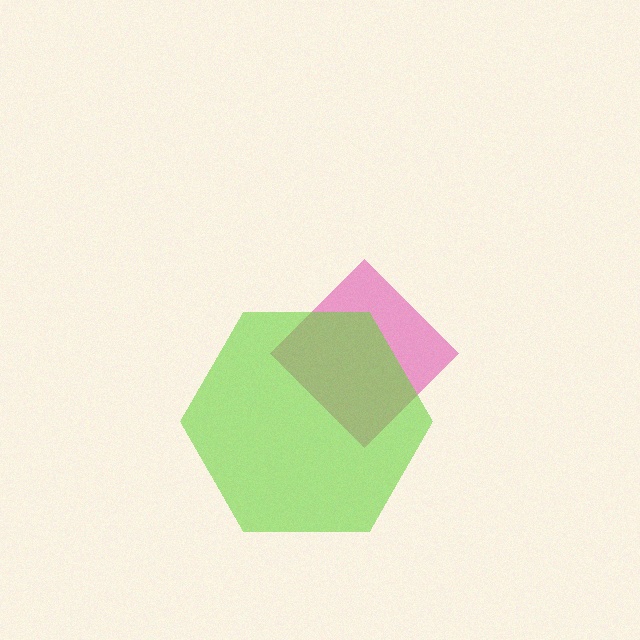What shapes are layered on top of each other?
The layered shapes are: a magenta diamond, a lime hexagon.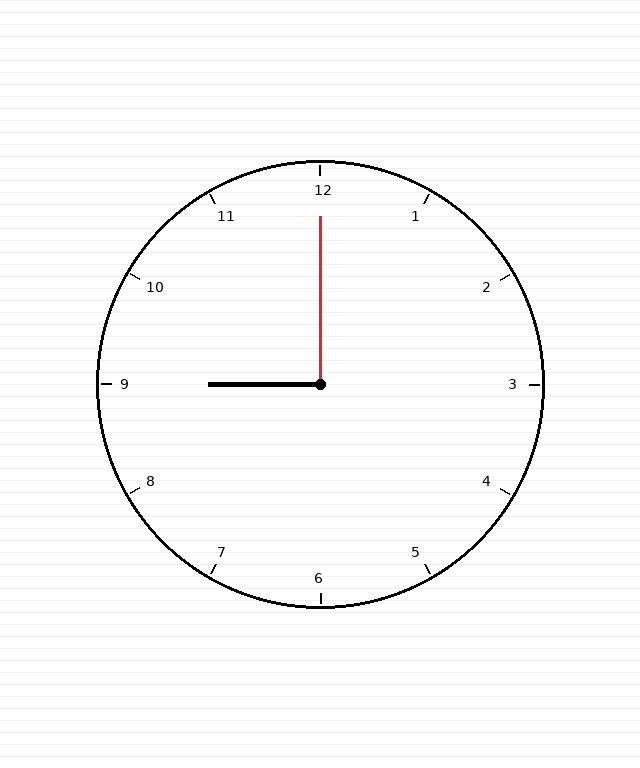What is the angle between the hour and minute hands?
Approximately 90 degrees.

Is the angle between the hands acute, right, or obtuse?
It is right.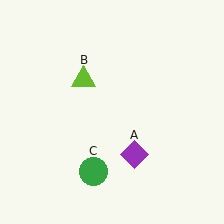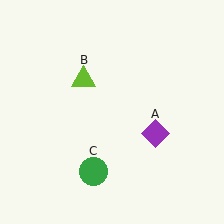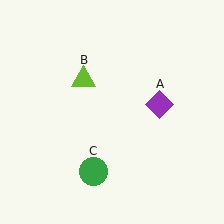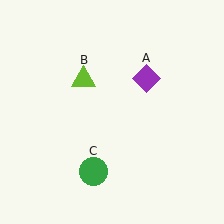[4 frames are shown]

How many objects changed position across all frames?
1 object changed position: purple diamond (object A).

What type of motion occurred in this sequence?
The purple diamond (object A) rotated counterclockwise around the center of the scene.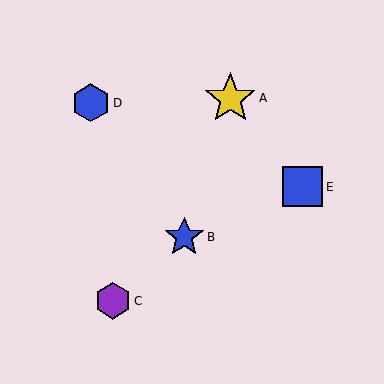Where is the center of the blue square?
The center of the blue square is at (303, 187).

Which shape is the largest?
The yellow star (labeled A) is the largest.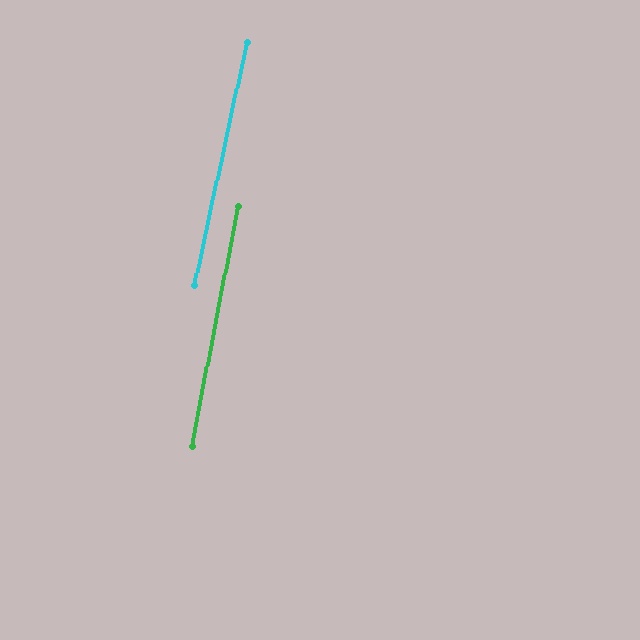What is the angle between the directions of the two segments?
Approximately 1 degree.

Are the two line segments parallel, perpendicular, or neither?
Parallel — their directions differ by only 1.2°.